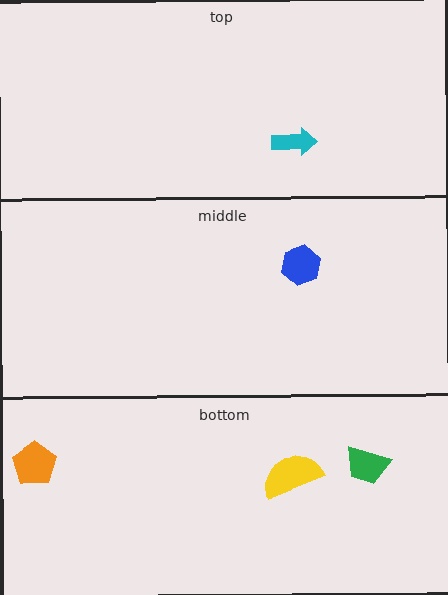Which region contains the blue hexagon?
The middle region.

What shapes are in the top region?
The cyan arrow.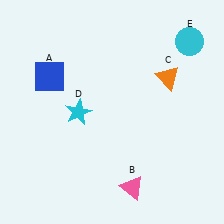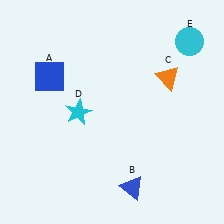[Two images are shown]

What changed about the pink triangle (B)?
In Image 1, B is pink. In Image 2, it changed to blue.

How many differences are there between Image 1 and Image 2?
There is 1 difference between the two images.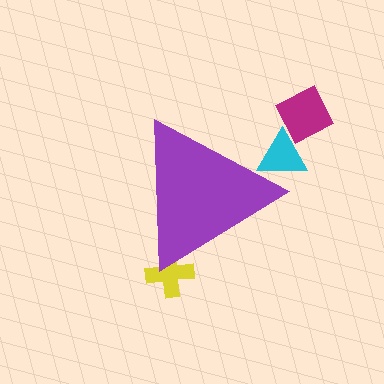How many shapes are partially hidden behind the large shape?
2 shapes are partially hidden.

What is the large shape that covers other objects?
A purple triangle.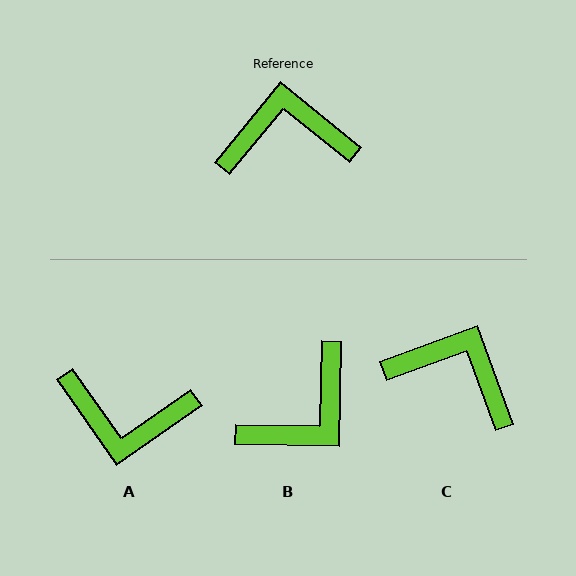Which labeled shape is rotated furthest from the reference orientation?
A, about 164 degrees away.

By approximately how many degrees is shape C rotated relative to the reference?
Approximately 31 degrees clockwise.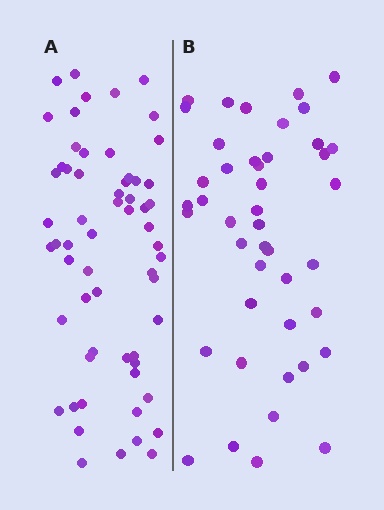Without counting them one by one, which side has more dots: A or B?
Region A (the left region) has more dots.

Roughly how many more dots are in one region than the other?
Region A has approximately 15 more dots than region B.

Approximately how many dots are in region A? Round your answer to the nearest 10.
About 60 dots.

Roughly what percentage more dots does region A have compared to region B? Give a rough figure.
About 35% more.